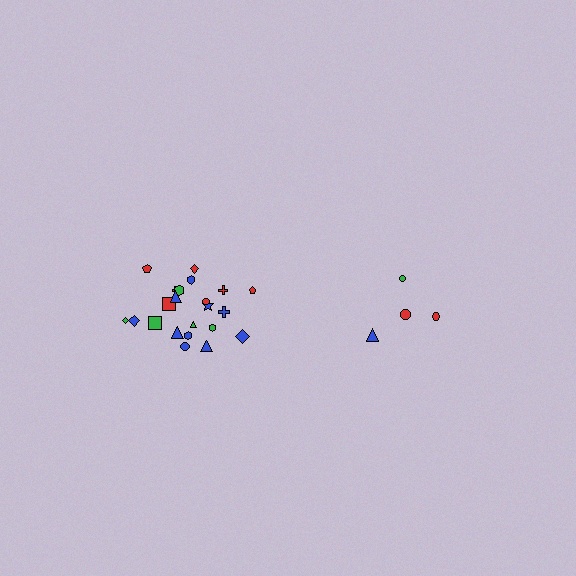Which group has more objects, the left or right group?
The left group.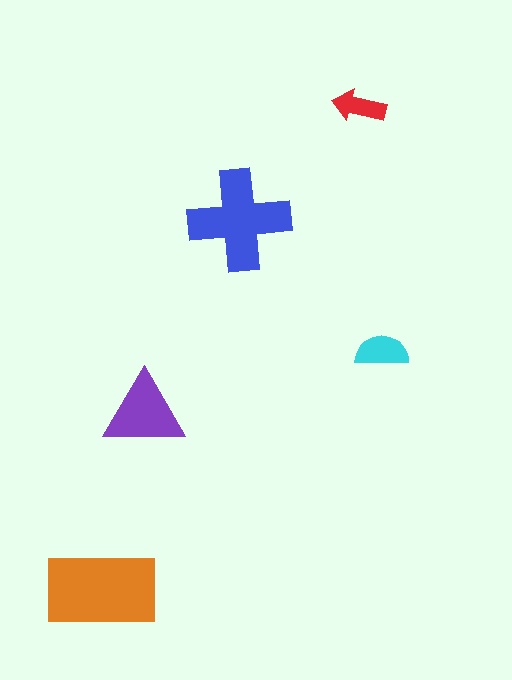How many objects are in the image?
There are 5 objects in the image.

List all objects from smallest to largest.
The red arrow, the cyan semicircle, the purple triangle, the blue cross, the orange rectangle.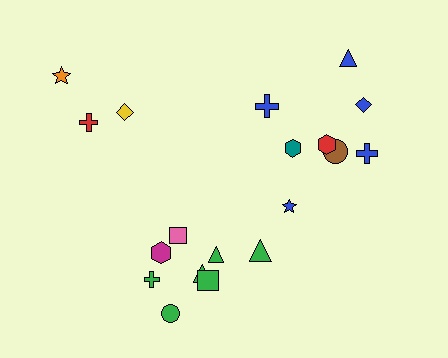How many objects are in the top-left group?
There are 3 objects.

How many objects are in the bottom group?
There are 8 objects.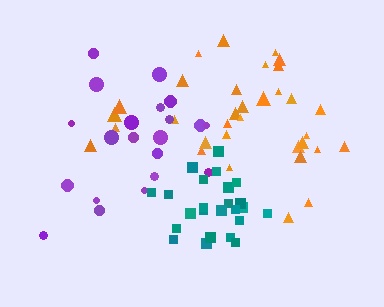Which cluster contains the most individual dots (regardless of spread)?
Orange (33).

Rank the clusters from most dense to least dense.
teal, orange, purple.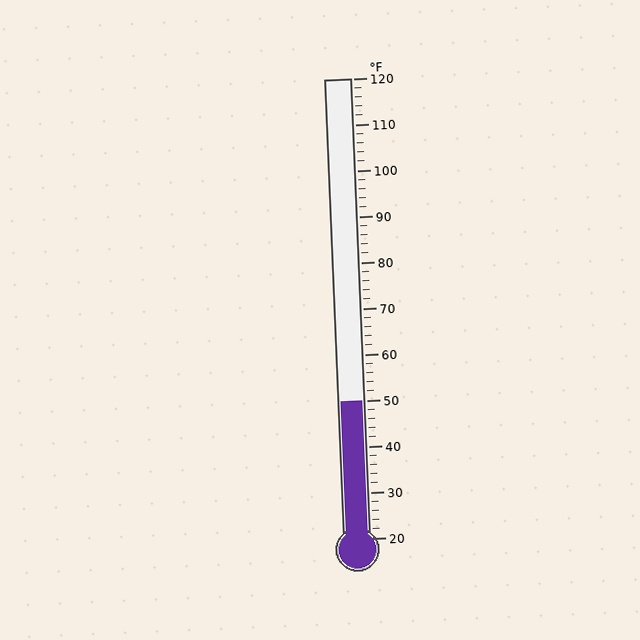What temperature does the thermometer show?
The thermometer shows approximately 50°F.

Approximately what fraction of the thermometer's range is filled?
The thermometer is filled to approximately 30% of its range.